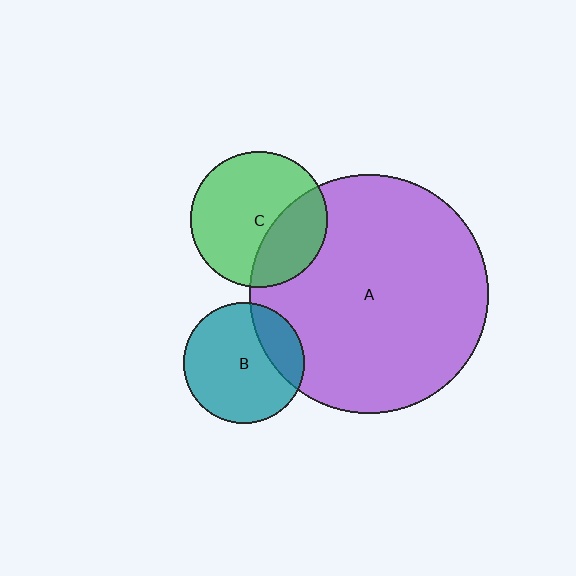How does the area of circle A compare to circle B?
Approximately 3.9 times.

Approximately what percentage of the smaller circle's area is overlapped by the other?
Approximately 20%.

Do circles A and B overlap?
Yes.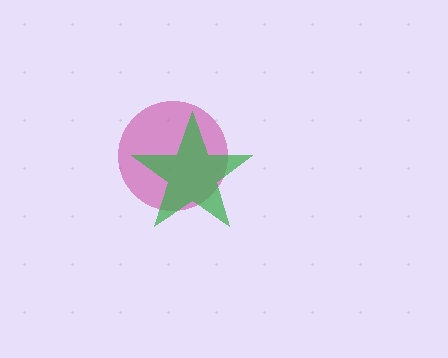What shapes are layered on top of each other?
The layered shapes are: a magenta circle, a green star.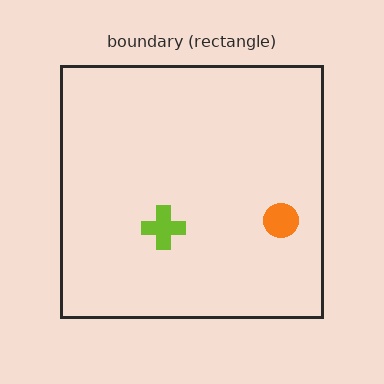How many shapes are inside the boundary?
2 inside, 0 outside.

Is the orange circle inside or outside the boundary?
Inside.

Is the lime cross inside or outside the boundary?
Inside.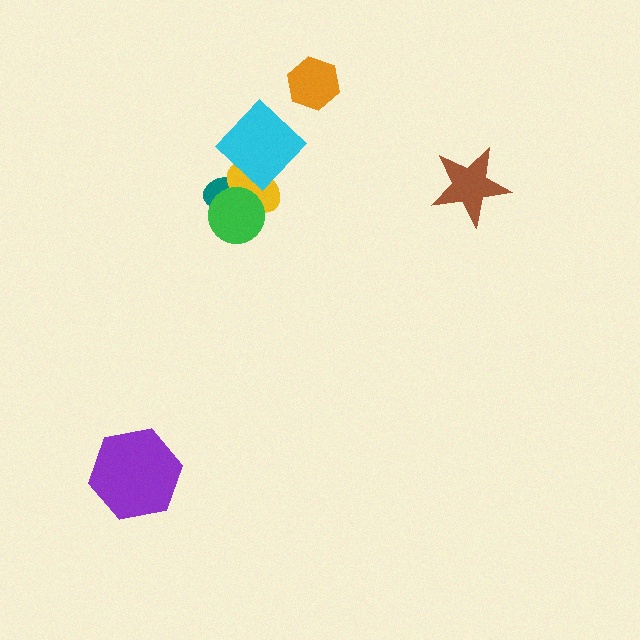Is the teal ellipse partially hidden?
Yes, it is partially covered by another shape.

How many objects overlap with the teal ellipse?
2 objects overlap with the teal ellipse.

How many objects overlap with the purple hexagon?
0 objects overlap with the purple hexagon.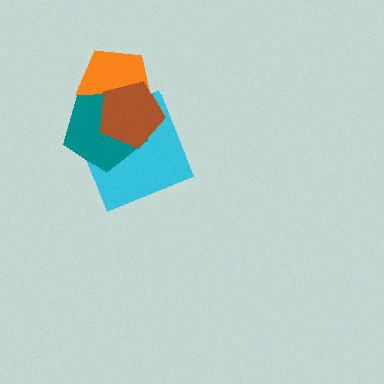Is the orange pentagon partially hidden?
Yes, it is partially covered by another shape.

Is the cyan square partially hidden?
Yes, it is partially covered by another shape.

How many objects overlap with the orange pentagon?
3 objects overlap with the orange pentagon.